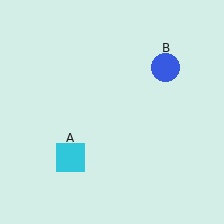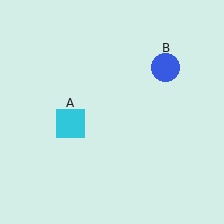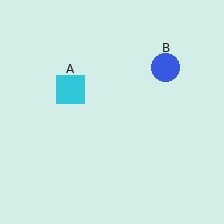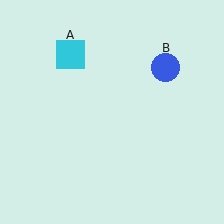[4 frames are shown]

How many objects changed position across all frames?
1 object changed position: cyan square (object A).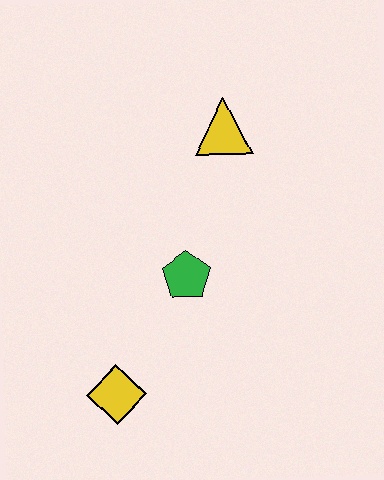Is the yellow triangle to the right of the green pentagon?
Yes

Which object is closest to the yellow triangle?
The green pentagon is closest to the yellow triangle.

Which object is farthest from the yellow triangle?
The yellow diamond is farthest from the yellow triangle.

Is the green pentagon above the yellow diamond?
Yes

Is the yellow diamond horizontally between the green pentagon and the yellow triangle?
No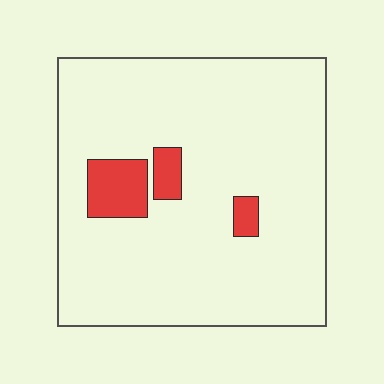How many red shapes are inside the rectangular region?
3.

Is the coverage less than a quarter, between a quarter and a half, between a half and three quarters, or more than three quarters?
Less than a quarter.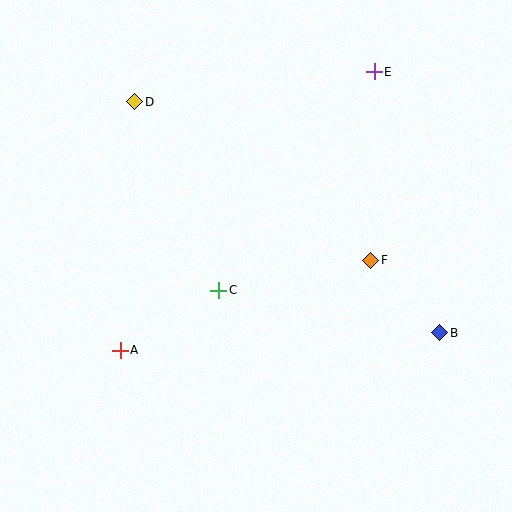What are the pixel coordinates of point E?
Point E is at (374, 72).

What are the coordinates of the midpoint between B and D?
The midpoint between B and D is at (287, 217).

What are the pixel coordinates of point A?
Point A is at (120, 350).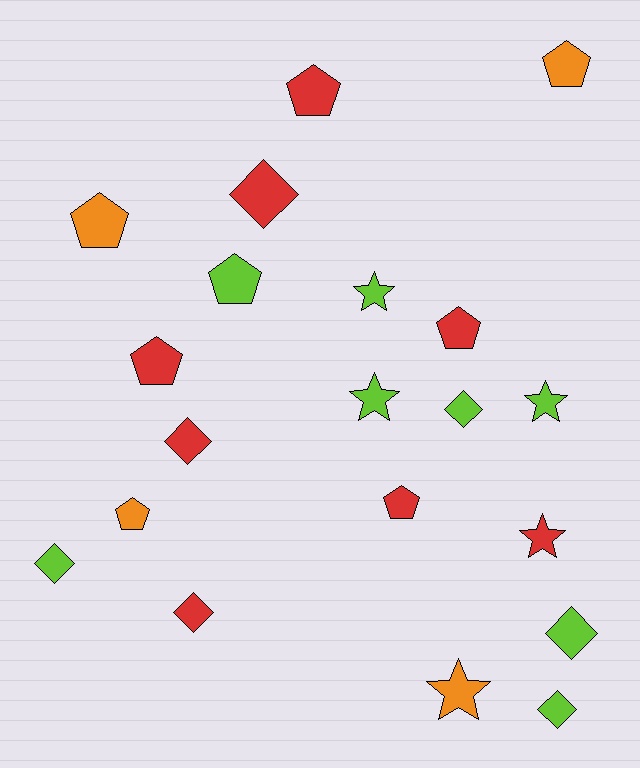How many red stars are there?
There is 1 red star.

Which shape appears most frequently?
Pentagon, with 8 objects.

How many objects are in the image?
There are 20 objects.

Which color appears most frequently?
Red, with 8 objects.